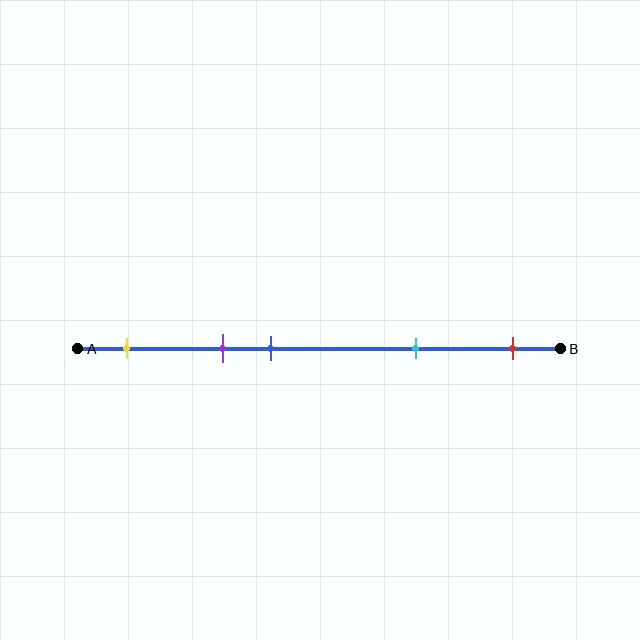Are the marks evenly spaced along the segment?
No, the marks are not evenly spaced.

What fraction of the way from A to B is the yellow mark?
The yellow mark is approximately 10% (0.1) of the way from A to B.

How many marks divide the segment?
There are 5 marks dividing the segment.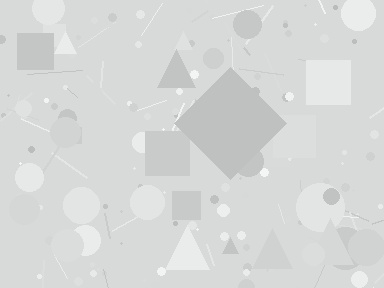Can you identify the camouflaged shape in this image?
The camouflaged shape is a diamond.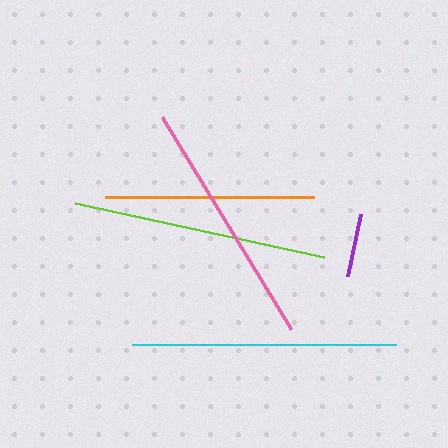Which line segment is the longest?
The cyan line is the longest at approximately 264 pixels.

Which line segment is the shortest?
The purple line is the shortest at approximately 63 pixels.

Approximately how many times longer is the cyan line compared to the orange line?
The cyan line is approximately 1.3 times the length of the orange line.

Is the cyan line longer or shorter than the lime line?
The cyan line is longer than the lime line.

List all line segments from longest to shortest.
From longest to shortest: cyan, lime, pink, orange, purple.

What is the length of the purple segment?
The purple segment is approximately 63 pixels long.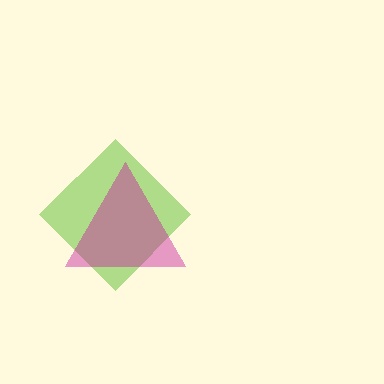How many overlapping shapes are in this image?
There are 2 overlapping shapes in the image.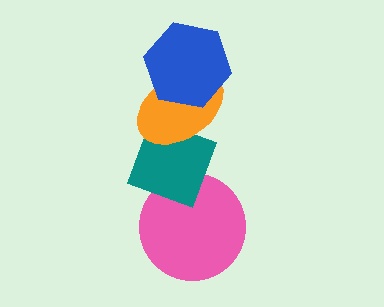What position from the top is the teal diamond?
The teal diamond is 3rd from the top.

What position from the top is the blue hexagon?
The blue hexagon is 1st from the top.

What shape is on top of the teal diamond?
The orange ellipse is on top of the teal diamond.